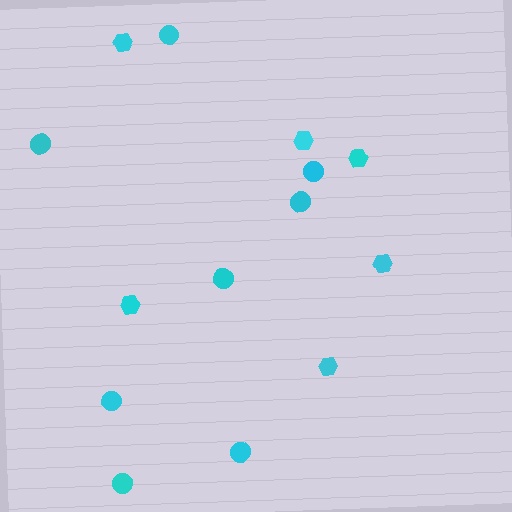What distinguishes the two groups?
There are 2 groups: one group of hexagons (6) and one group of circles (8).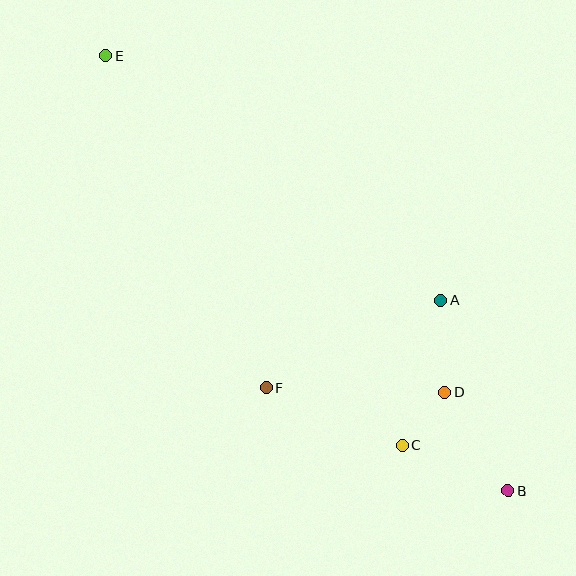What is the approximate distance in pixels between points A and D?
The distance between A and D is approximately 92 pixels.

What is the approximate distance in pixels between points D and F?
The distance between D and F is approximately 178 pixels.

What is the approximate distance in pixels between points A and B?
The distance between A and B is approximately 202 pixels.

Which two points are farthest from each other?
Points B and E are farthest from each other.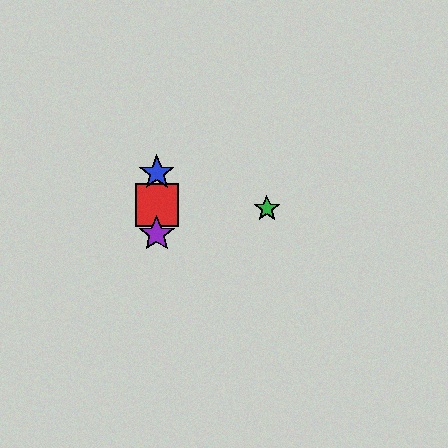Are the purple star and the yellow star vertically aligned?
Yes, both are at x≈157.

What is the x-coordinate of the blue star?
The blue star is at x≈157.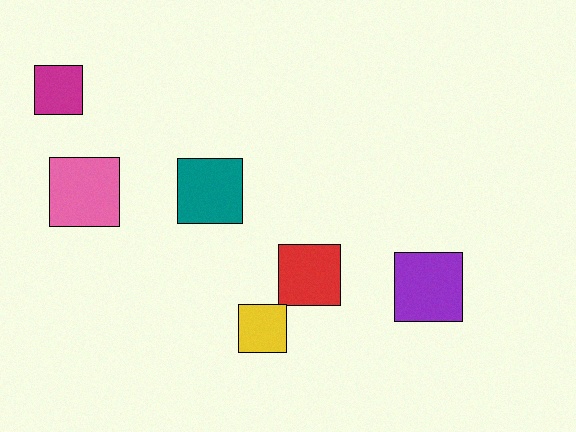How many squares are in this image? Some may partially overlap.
There are 6 squares.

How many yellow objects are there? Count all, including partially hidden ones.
There is 1 yellow object.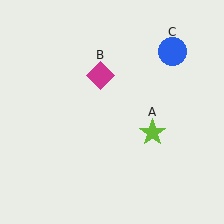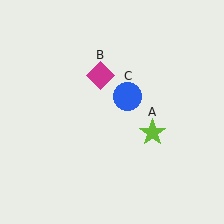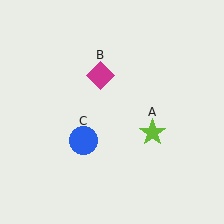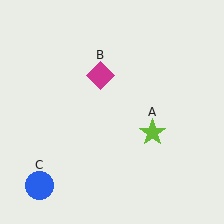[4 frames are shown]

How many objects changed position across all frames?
1 object changed position: blue circle (object C).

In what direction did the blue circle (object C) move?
The blue circle (object C) moved down and to the left.